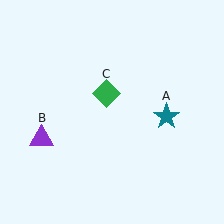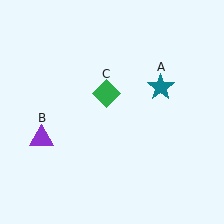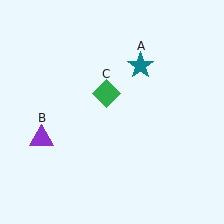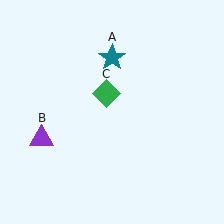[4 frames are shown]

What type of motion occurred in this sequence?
The teal star (object A) rotated counterclockwise around the center of the scene.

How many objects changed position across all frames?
1 object changed position: teal star (object A).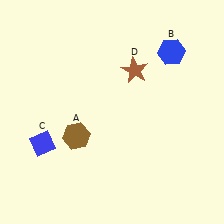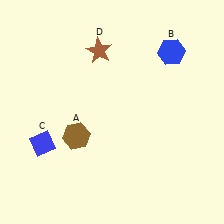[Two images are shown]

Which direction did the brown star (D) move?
The brown star (D) moved left.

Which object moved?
The brown star (D) moved left.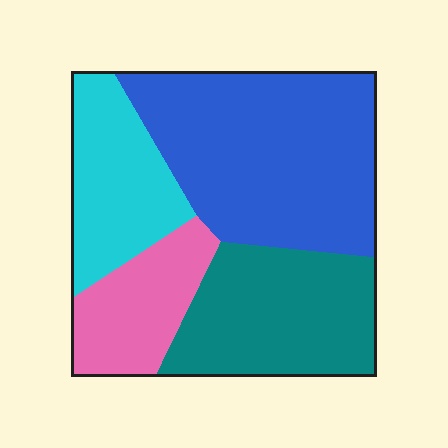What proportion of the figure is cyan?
Cyan covers 19% of the figure.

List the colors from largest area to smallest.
From largest to smallest: blue, teal, cyan, pink.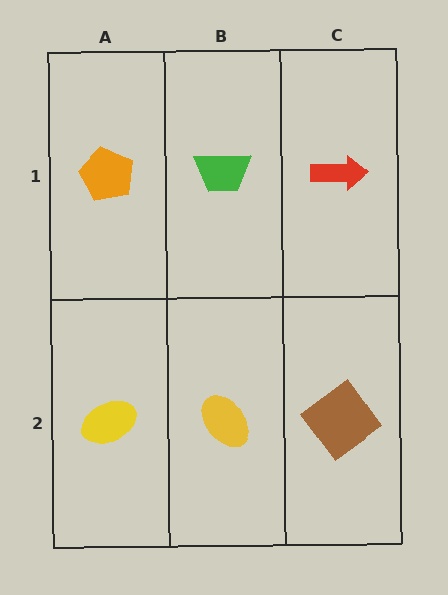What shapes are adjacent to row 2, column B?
A green trapezoid (row 1, column B), a yellow ellipse (row 2, column A), a brown diamond (row 2, column C).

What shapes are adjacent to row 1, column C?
A brown diamond (row 2, column C), a green trapezoid (row 1, column B).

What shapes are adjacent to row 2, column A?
An orange pentagon (row 1, column A), a yellow ellipse (row 2, column B).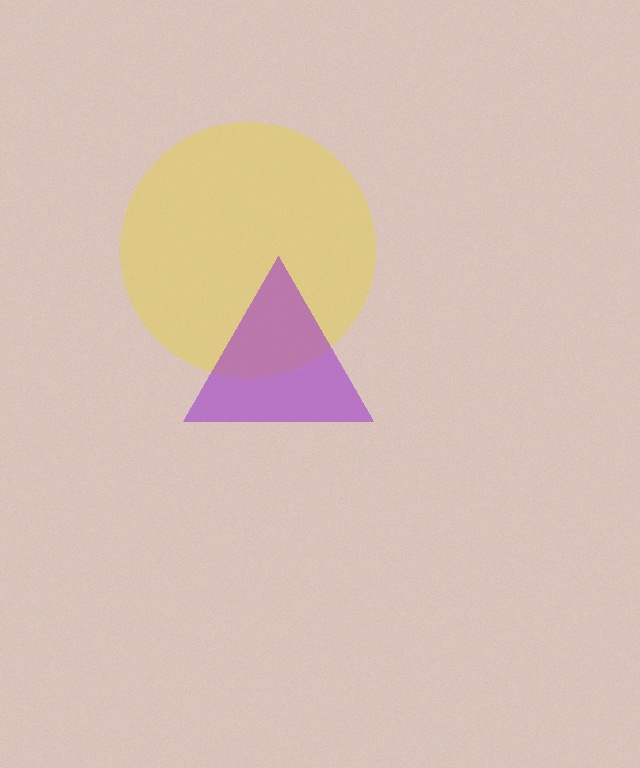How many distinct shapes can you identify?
There are 2 distinct shapes: a yellow circle, a purple triangle.